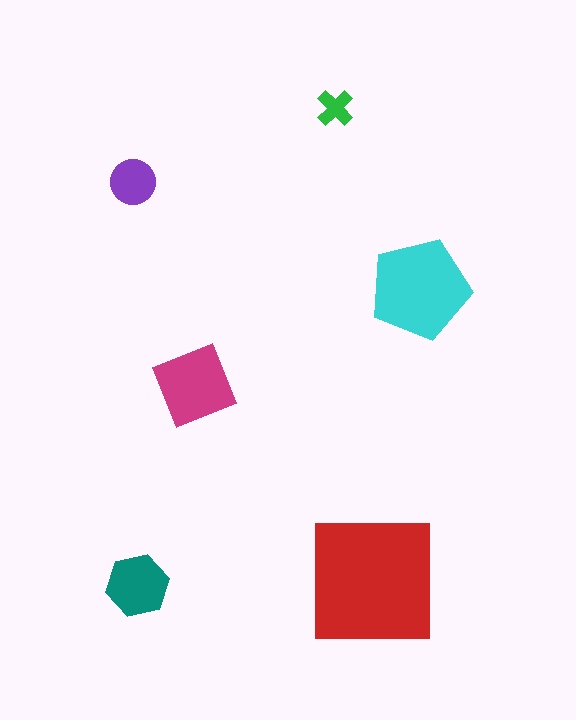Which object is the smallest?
The green cross.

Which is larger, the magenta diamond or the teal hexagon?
The magenta diamond.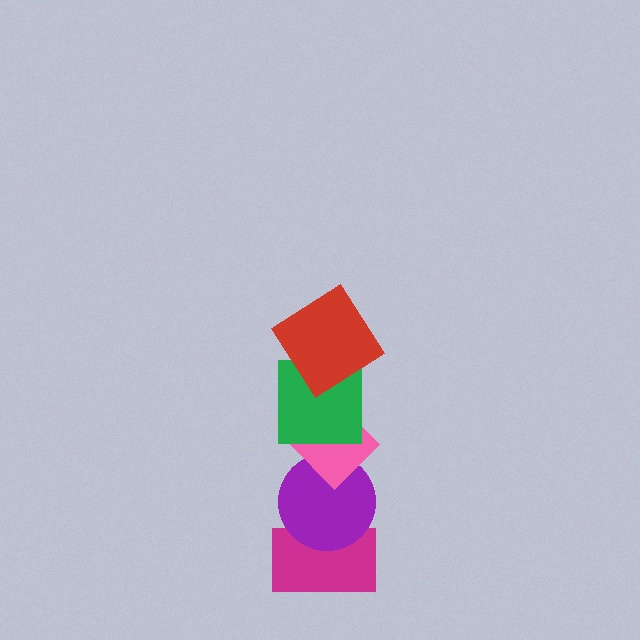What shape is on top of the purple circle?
The pink diamond is on top of the purple circle.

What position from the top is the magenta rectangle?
The magenta rectangle is 5th from the top.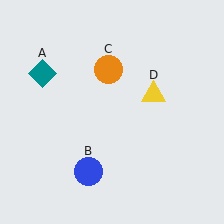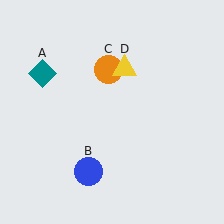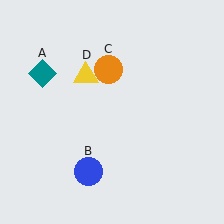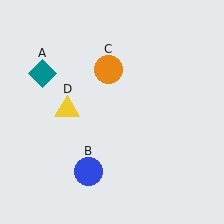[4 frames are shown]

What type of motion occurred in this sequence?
The yellow triangle (object D) rotated counterclockwise around the center of the scene.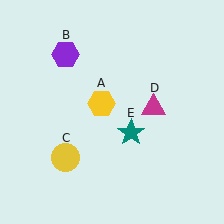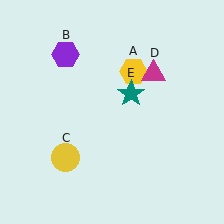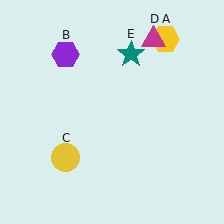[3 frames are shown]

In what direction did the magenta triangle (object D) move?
The magenta triangle (object D) moved up.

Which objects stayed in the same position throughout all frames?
Purple hexagon (object B) and yellow circle (object C) remained stationary.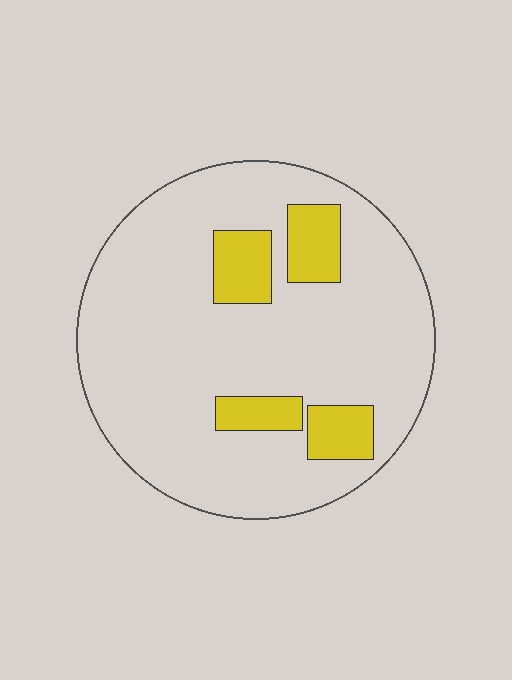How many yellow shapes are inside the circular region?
4.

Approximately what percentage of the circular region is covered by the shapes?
Approximately 15%.